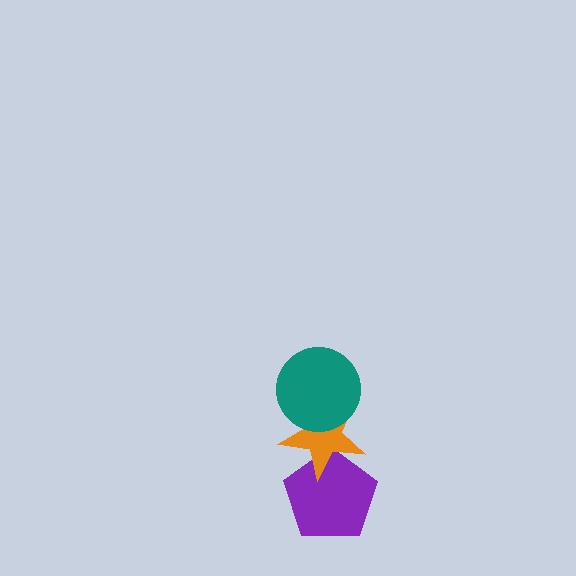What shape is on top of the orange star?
The teal circle is on top of the orange star.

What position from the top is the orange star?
The orange star is 2nd from the top.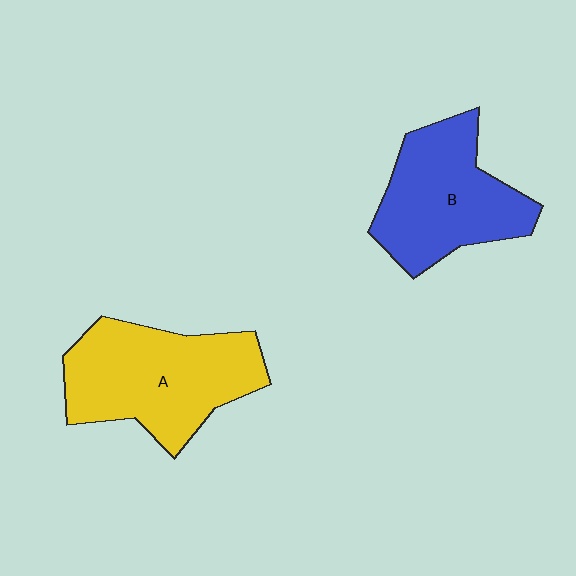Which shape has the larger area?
Shape A (yellow).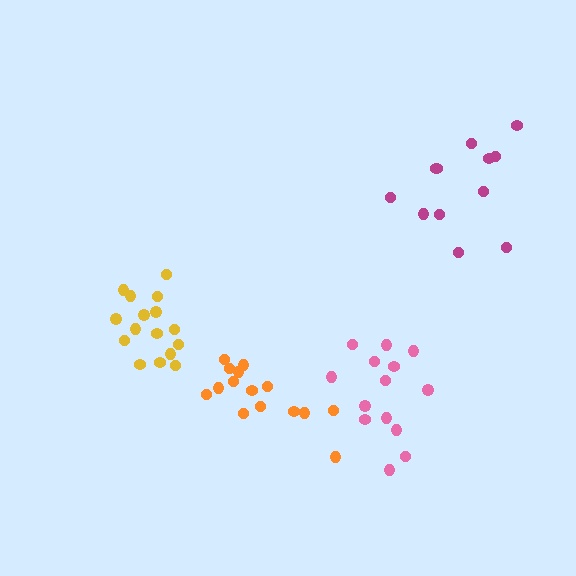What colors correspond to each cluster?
The clusters are colored: pink, magenta, orange, yellow.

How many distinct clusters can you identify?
There are 4 distinct clusters.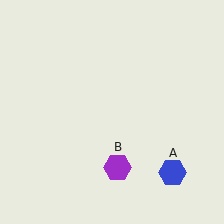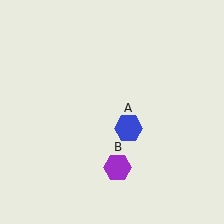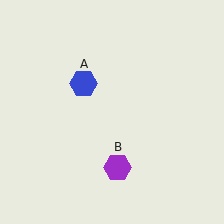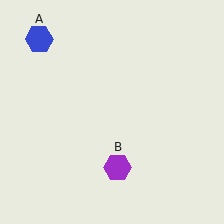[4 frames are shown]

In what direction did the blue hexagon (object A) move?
The blue hexagon (object A) moved up and to the left.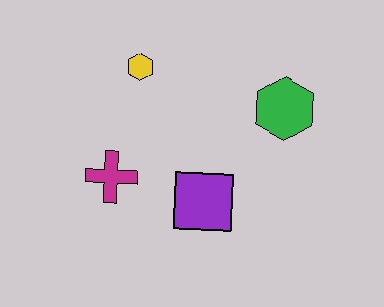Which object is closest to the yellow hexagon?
The magenta cross is closest to the yellow hexagon.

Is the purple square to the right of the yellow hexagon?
Yes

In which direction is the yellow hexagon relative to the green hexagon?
The yellow hexagon is to the left of the green hexagon.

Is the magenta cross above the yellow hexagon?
No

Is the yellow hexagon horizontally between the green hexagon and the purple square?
No